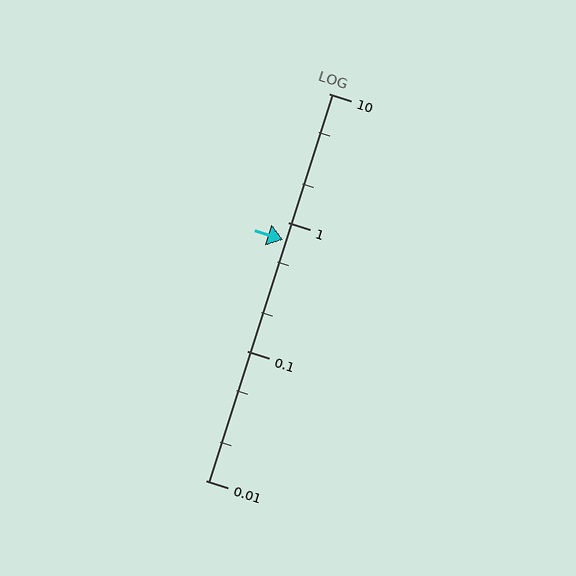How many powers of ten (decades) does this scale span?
The scale spans 3 decades, from 0.01 to 10.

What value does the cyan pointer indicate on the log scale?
The pointer indicates approximately 0.73.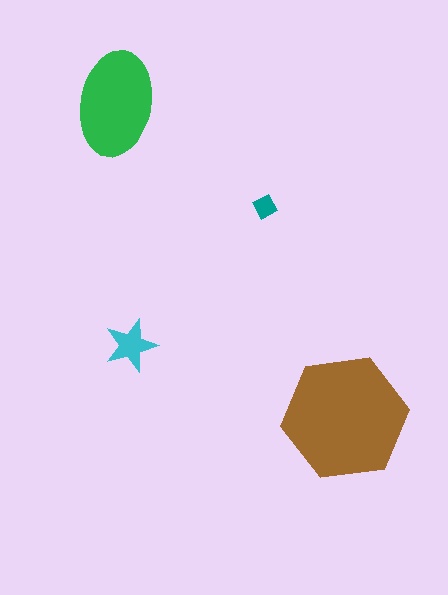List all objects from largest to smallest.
The brown hexagon, the green ellipse, the cyan star, the teal diamond.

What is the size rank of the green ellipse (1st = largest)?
2nd.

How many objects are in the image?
There are 4 objects in the image.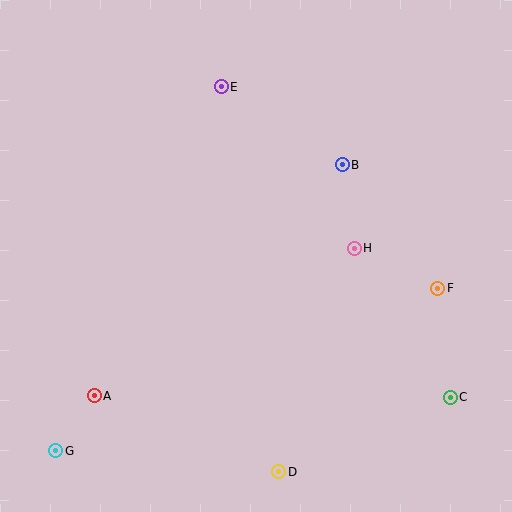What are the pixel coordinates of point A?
Point A is at (94, 396).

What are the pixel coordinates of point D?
Point D is at (279, 472).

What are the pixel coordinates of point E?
Point E is at (221, 87).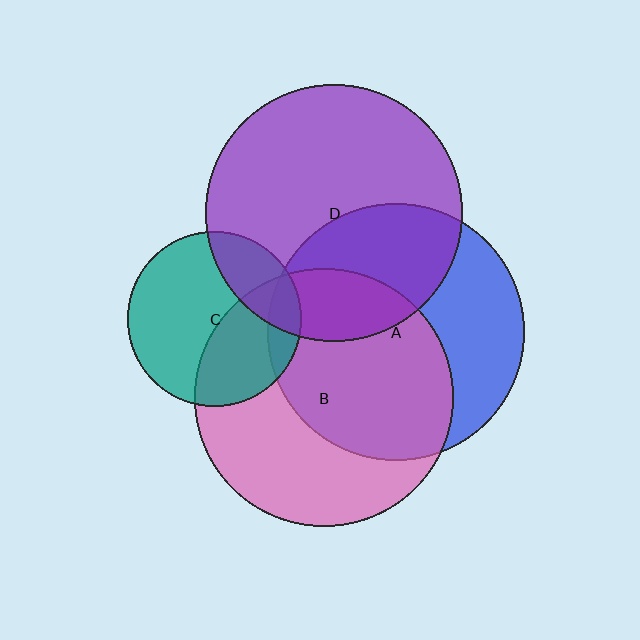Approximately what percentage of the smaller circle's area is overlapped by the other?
Approximately 20%.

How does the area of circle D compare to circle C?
Approximately 2.2 times.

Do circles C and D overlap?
Yes.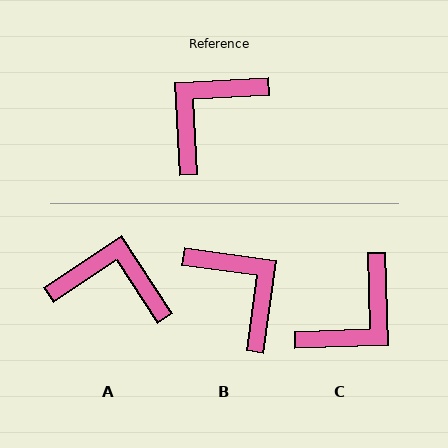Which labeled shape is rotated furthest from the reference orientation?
C, about 179 degrees away.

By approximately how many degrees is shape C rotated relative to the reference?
Approximately 179 degrees counter-clockwise.